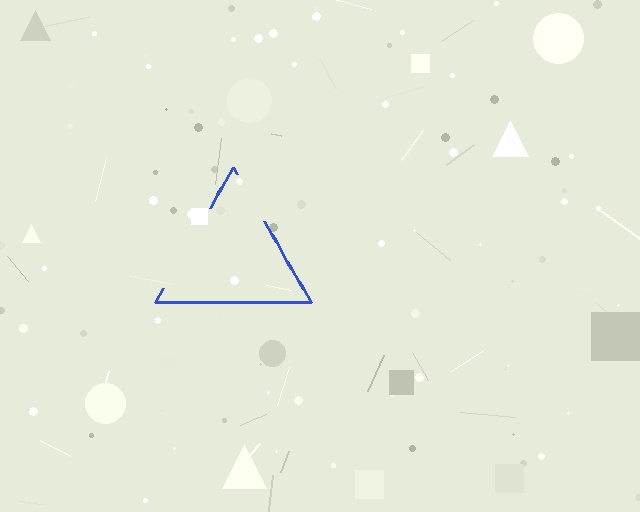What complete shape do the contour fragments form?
The contour fragments form a triangle.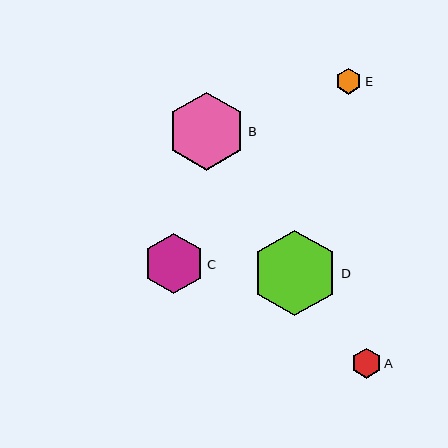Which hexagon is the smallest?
Hexagon E is the smallest with a size of approximately 26 pixels.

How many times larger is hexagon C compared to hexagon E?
Hexagon C is approximately 2.3 times the size of hexagon E.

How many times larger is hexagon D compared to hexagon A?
Hexagon D is approximately 2.9 times the size of hexagon A.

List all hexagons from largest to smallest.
From largest to smallest: D, B, C, A, E.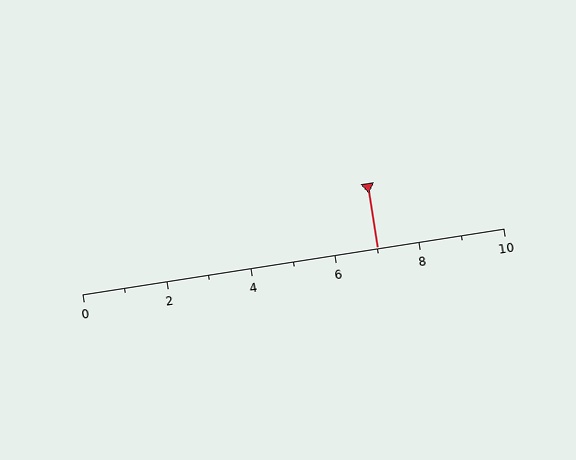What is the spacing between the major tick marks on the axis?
The major ticks are spaced 2 apart.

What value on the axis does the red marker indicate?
The marker indicates approximately 7.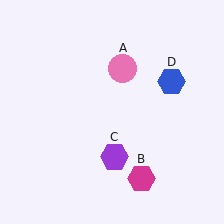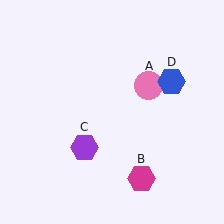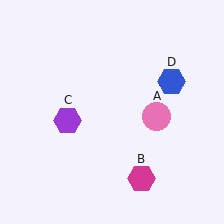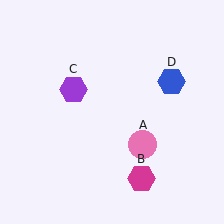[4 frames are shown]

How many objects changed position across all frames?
2 objects changed position: pink circle (object A), purple hexagon (object C).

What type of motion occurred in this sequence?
The pink circle (object A), purple hexagon (object C) rotated clockwise around the center of the scene.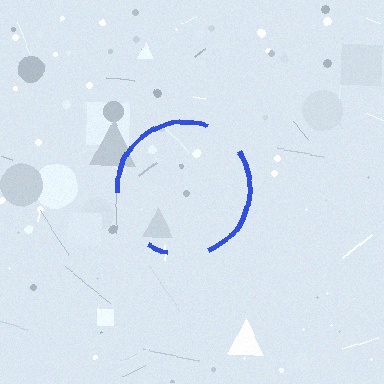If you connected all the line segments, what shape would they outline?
They would outline a circle.